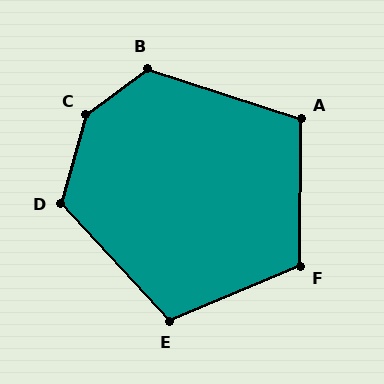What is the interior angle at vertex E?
Approximately 110 degrees (obtuse).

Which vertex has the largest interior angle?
C, at approximately 142 degrees.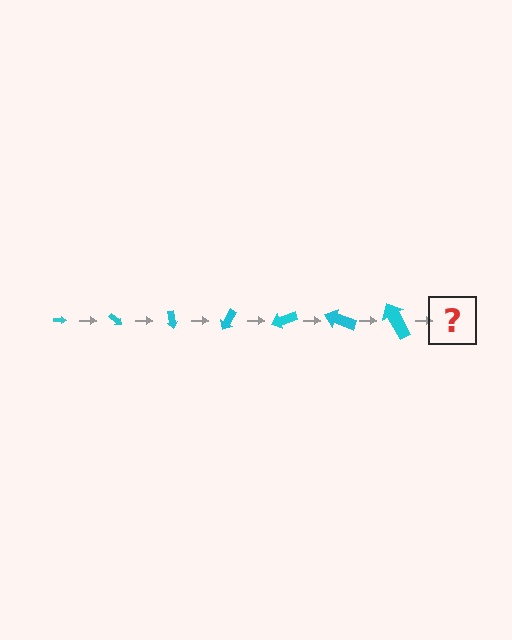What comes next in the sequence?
The next element should be an arrow, larger than the previous one and rotated 280 degrees from the start.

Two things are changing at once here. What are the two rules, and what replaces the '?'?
The two rules are that the arrow grows larger each step and it rotates 40 degrees each step. The '?' should be an arrow, larger than the previous one and rotated 280 degrees from the start.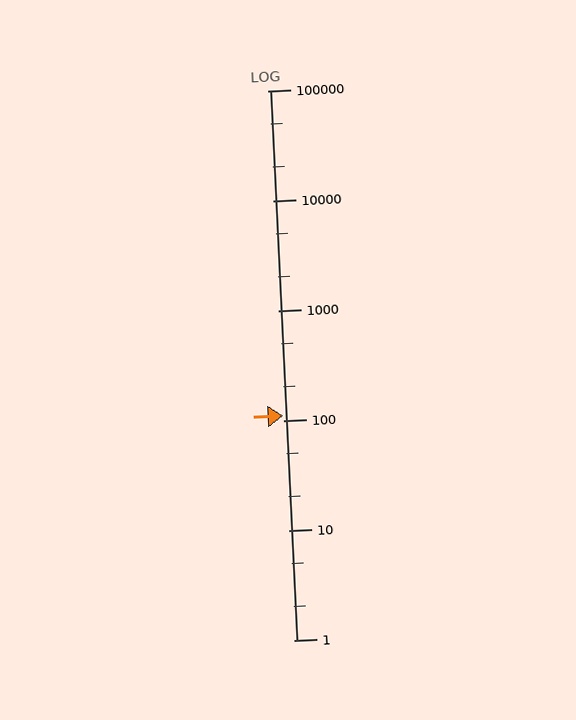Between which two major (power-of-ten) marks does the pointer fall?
The pointer is between 100 and 1000.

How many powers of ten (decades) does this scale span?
The scale spans 5 decades, from 1 to 100000.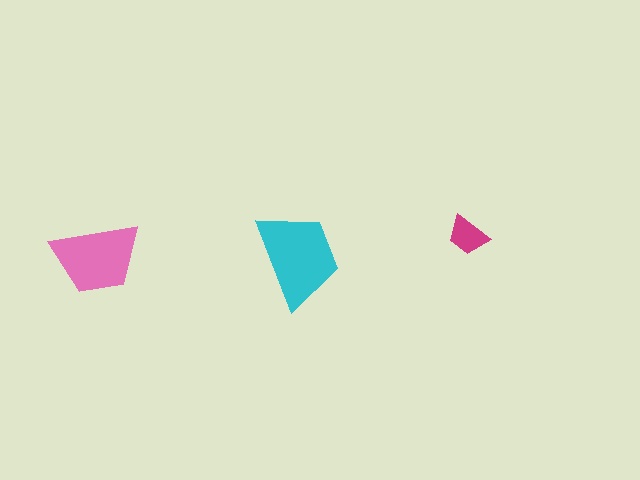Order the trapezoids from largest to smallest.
the cyan one, the pink one, the magenta one.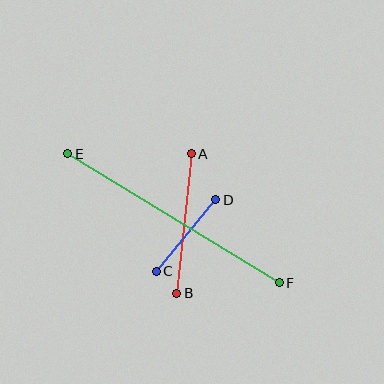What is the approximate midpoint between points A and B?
The midpoint is at approximately (184, 224) pixels.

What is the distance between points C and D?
The distance is approximately 93 pixels.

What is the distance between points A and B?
The distance is approximately 140 pixels.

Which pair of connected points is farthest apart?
Points E and F are farthest apart.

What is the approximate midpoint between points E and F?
The midpoint is at approximately (174, 218) pixels.